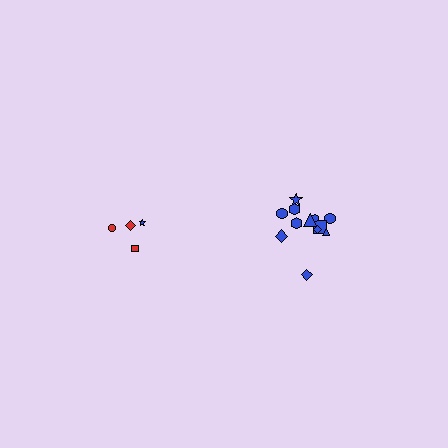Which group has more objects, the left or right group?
The right group.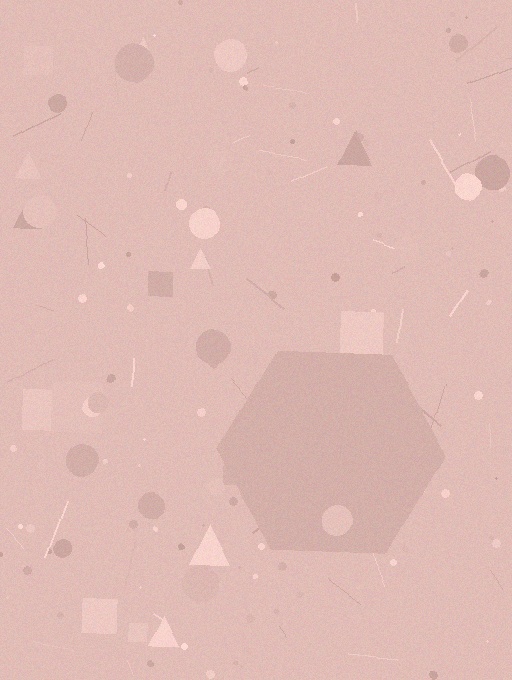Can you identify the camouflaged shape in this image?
The camouflaged shape is a hexagon.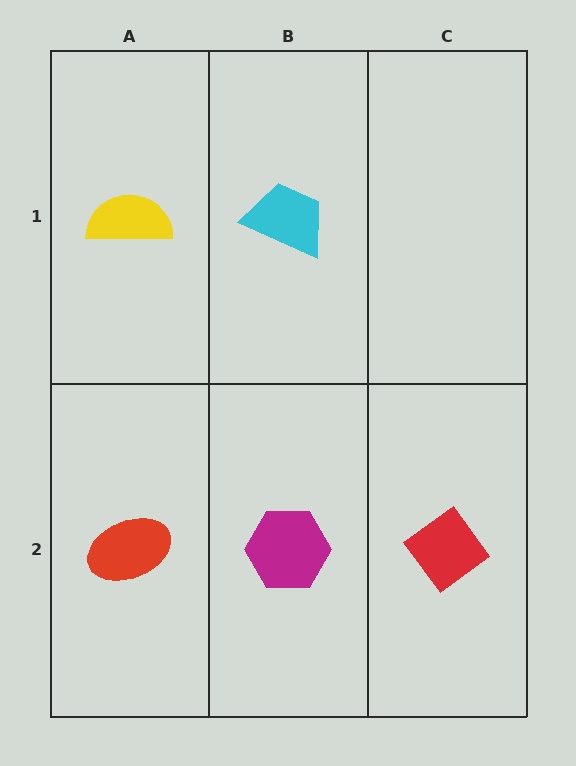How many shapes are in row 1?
2 shapes.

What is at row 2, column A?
A red ellipse.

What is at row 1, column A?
A yellow semicircle.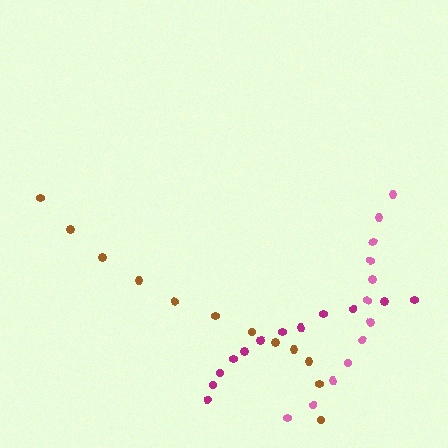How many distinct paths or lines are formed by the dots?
There are 3 distinct paths.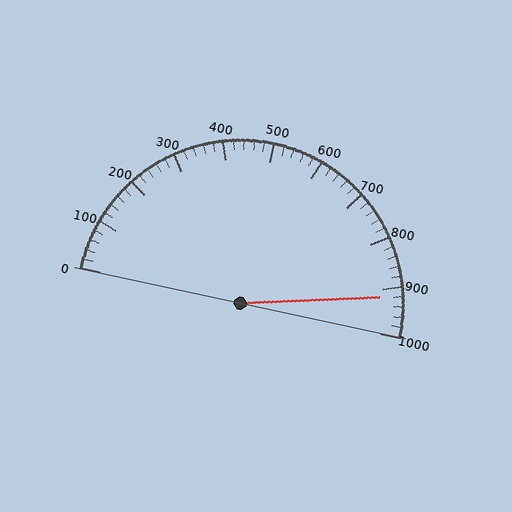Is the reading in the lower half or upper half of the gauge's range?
The reading is in the upper half of the range (0 to 1000).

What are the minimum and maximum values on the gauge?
The gauge ranges from 0 to 1000.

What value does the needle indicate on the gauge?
The needle indicates approximately 920.